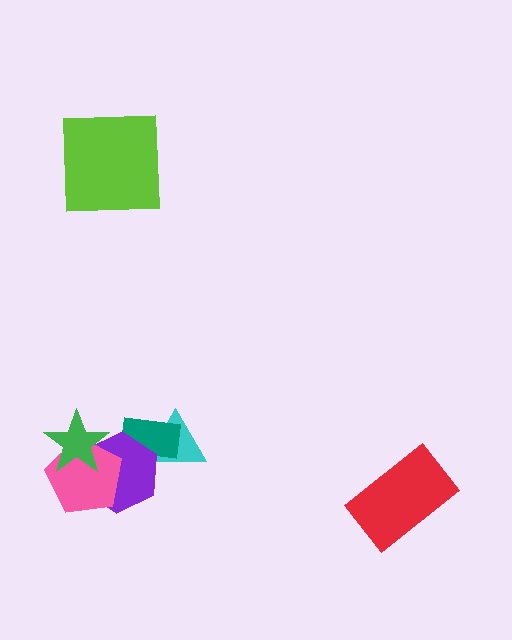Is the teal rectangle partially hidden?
Yes, it is partially covered by another shape.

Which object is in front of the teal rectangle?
The purple hexagon is in front of the teal rectangle.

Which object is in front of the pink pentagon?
The green star is in front of the pink pentagon.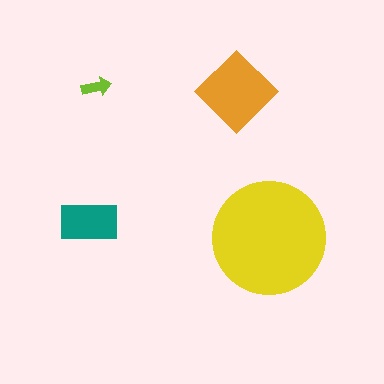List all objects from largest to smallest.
The yellow circle, the orange diamond, the teal rectangle, the lime arrow.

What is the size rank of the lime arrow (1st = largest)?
4th.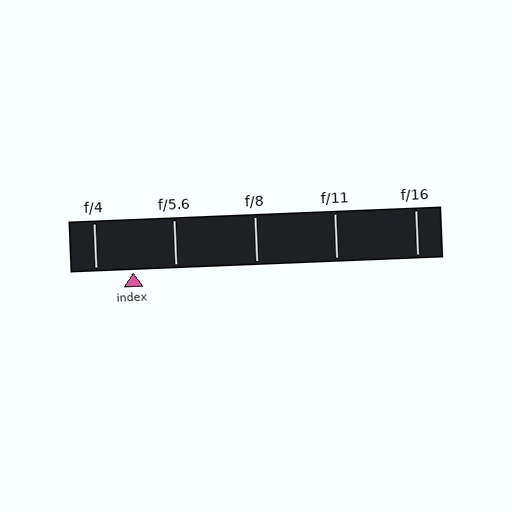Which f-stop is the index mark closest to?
The index mark is closest to f/4.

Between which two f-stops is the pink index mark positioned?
The index mark is between f/4 and f/5.6.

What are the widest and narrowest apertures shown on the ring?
The widest aperture shown is f/4 and the narrowest is f/16.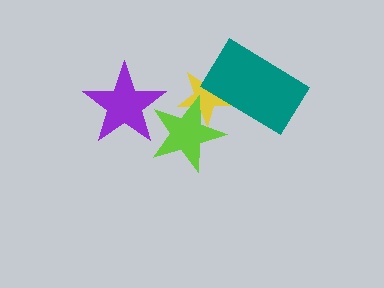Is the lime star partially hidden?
Yes, it is partially covered by another shape.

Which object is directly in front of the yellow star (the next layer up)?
The lime star is directly in front of the yellow star.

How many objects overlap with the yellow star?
2 objects overlap with the yellow star.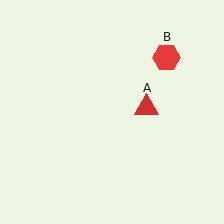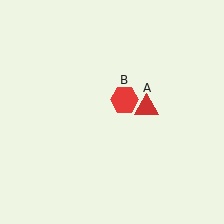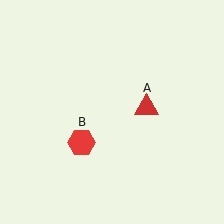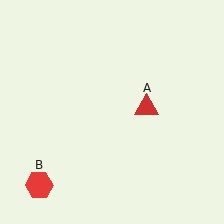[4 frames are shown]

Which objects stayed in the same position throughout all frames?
Red triangle (object A) remained stationary.